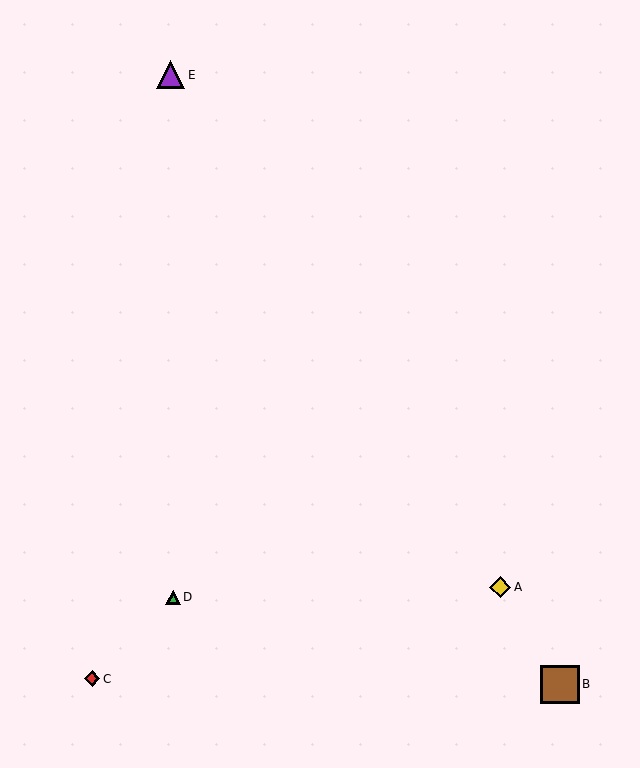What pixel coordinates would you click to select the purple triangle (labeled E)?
Click at (171, 75) to select the purple triangle E.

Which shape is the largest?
The brown square (labeled B) is the largest.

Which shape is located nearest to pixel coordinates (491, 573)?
The yellow diamond (labeled A) at (500, 587) is nearest to that location.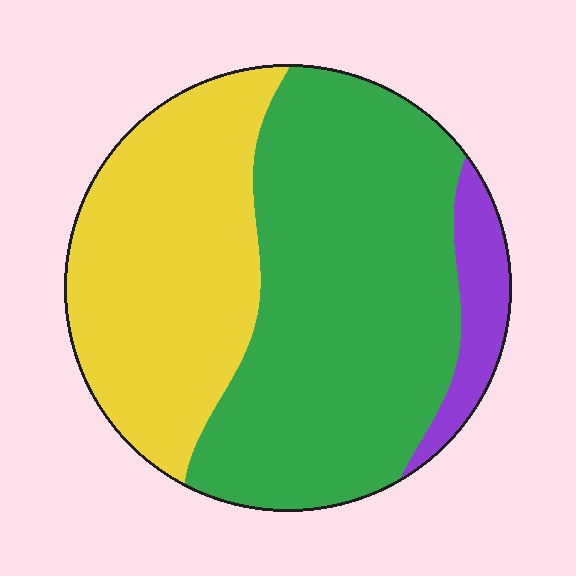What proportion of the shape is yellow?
Yellow covers about 35% of the shape.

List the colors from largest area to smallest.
From largest to smallest: green, yellow, purple.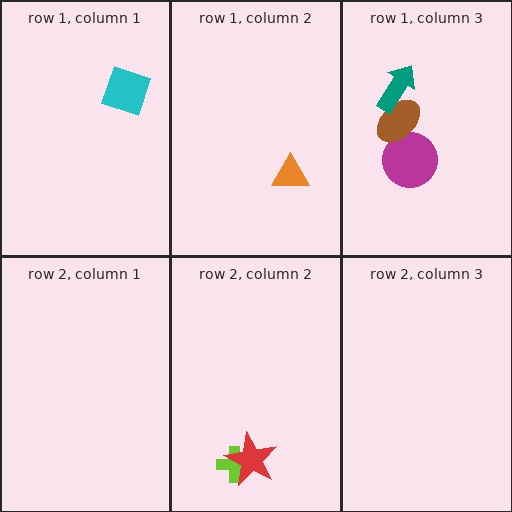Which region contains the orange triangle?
The row 1, column 2 region.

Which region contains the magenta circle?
The row 1, column 3 region.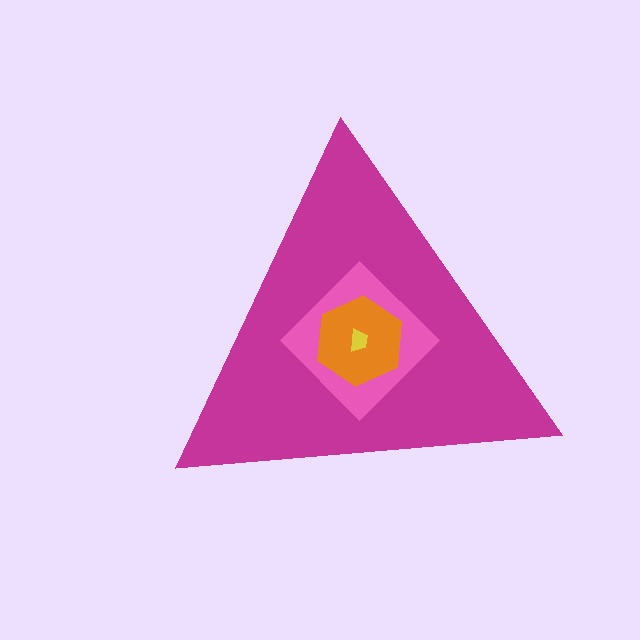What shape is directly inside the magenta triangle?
The pink diamond.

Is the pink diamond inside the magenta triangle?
Yes.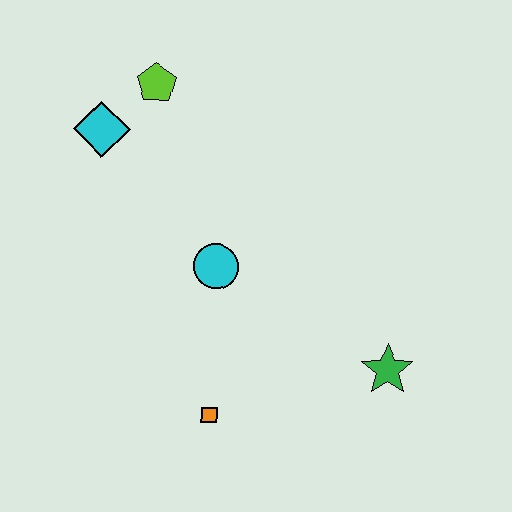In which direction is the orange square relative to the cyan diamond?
The orange square is below the cyan diamond.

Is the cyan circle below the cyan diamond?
Yes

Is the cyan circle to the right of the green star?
No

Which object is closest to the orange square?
The cyan circle is closest to the orange square.